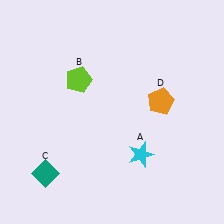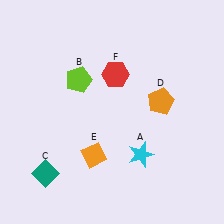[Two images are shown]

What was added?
An orange diamond (E), a red hexagon (F) were added in Image 2.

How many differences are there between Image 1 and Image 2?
There are 2 differences between the two images.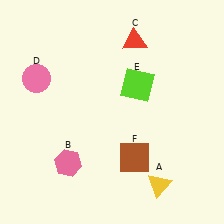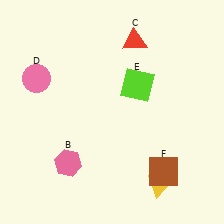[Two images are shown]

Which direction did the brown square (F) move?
The brown square (F) moved right.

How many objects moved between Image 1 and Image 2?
1 object moved between the two images.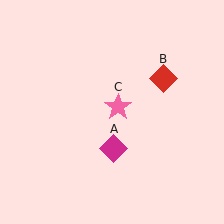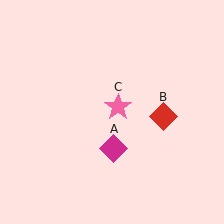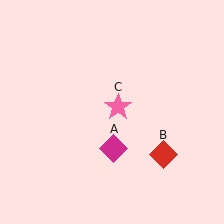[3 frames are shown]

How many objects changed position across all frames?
1 object changed position: red diamond (object B).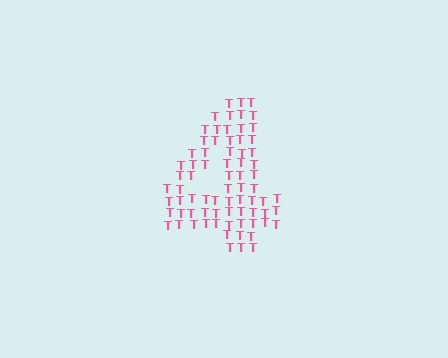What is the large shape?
The large shape is the digit 4.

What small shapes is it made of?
It is made of small letter T's.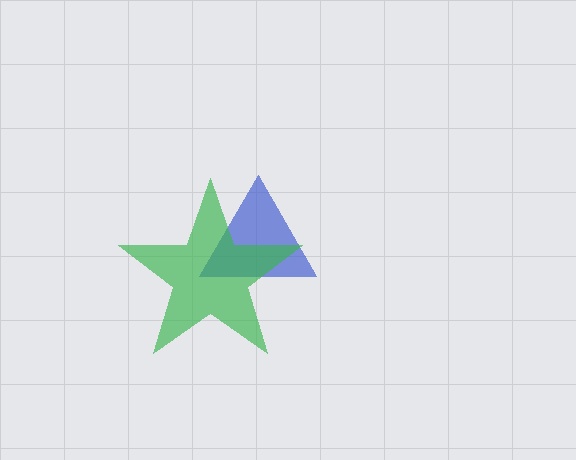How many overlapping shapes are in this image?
There are 2 overlapping shapes in the image.